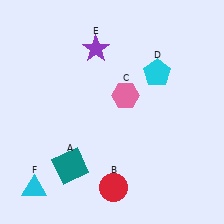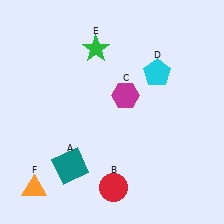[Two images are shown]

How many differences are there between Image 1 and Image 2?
There are 3 differences between the two images.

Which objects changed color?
C changed from pink to magenta. E changed from purple to green. F changed from cyan to orange.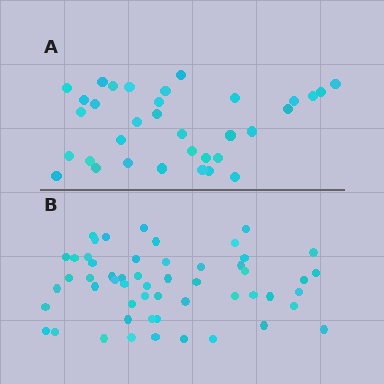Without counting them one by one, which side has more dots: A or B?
Region B (the bottom region) has more dots.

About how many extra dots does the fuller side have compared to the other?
Region B has approximately 20 more dots than region A.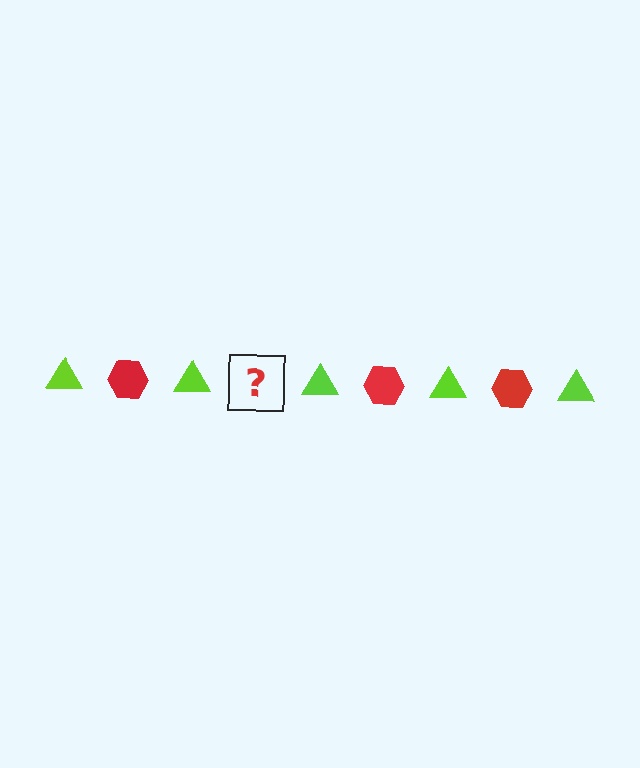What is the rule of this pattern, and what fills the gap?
The rule is that the pattern alternates between lime triangle and red hexagon. The gap should be filled with a red hexagon.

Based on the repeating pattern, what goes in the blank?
The blank should be a red hexagon.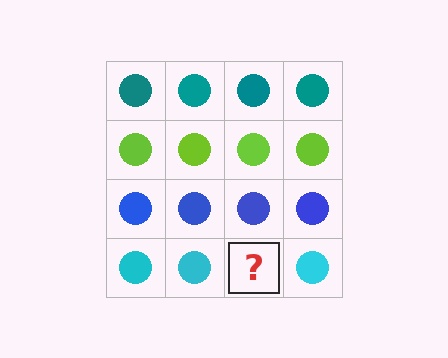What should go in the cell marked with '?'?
The missing cell should contain a cyan circle.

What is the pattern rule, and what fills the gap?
The rule is that each row has a consistent color. The gap should be filled with a cyan circle.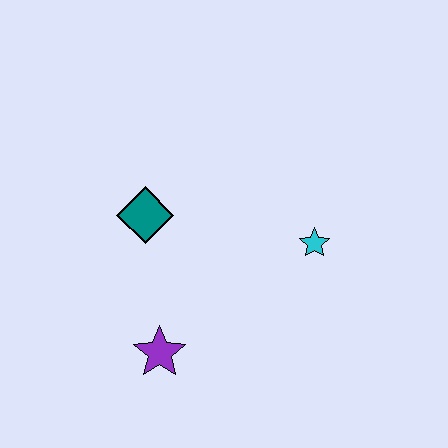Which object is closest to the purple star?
The teal diamond is closest to the purple star.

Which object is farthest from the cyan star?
The purple star is farthest from the cyan star.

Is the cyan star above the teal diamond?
No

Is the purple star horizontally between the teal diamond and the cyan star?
Yes